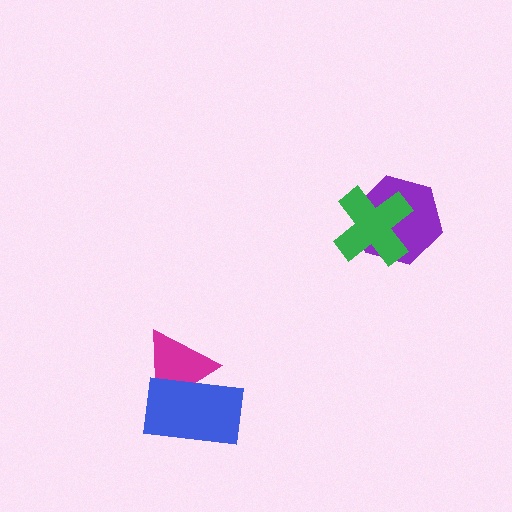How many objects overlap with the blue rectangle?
1 object overlaps with the blue rectangle.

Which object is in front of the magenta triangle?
The blue rectangle is in front of the magenta triangle.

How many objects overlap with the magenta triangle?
1 object overlaps with the magenta triangle.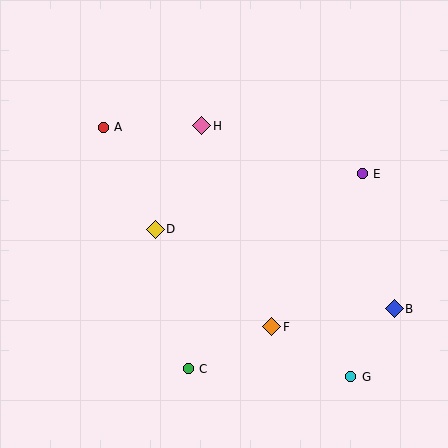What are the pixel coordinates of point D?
Point D is at (155, 229).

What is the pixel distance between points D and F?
The distance between D and F is 152 pixels.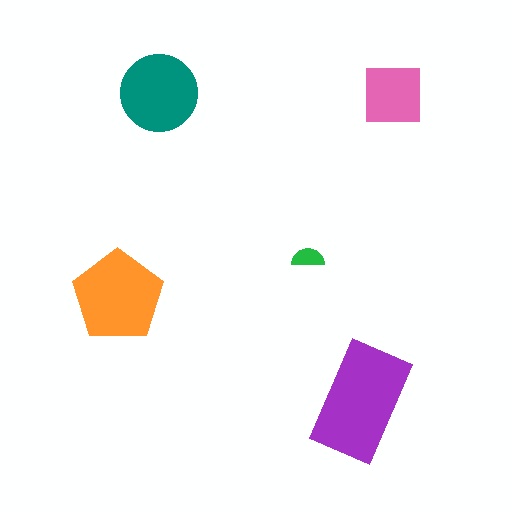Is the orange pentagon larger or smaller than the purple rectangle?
Smaller.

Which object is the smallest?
The green semicircle.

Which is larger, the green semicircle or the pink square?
The pink square.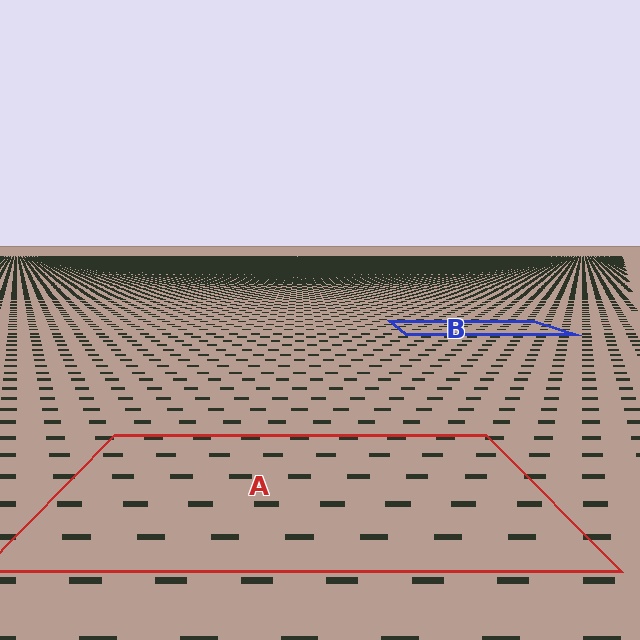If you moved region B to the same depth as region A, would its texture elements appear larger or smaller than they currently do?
They would appear larger. At a closer depth, the same texture elements are projected at a bigger on-screen size.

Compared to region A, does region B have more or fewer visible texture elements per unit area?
Region B has more texture elements per unit area — they are packed more densely because it is farther away.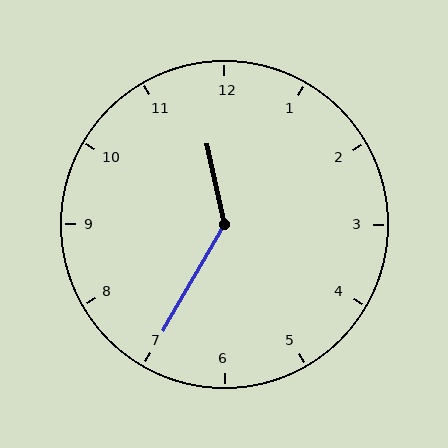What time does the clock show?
11:35.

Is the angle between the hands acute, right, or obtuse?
It is obtuse.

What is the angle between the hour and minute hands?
Approximately 138 degrees.